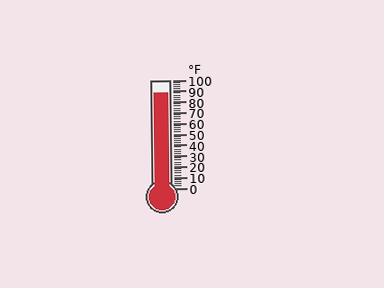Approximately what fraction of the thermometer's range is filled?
The thermometer is filled to approximately 90% of its range.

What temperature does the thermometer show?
The thermometer shows approximately 88°F.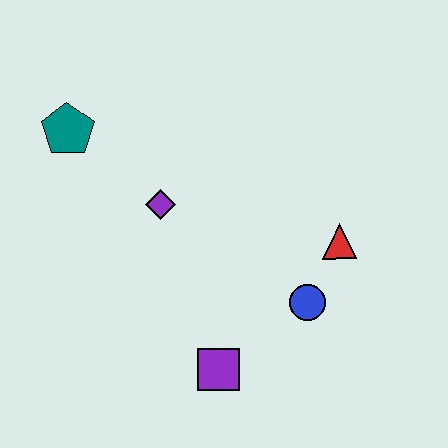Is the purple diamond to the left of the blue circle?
Yes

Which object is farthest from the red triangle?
The teal pentagon is farthest from the red triangle.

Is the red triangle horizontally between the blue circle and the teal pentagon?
No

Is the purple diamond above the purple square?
Yes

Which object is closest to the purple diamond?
The teal pentagon is closest to the purple diamond.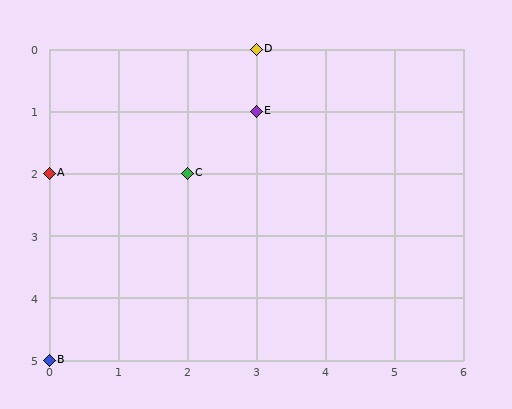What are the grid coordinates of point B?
Point B is at grid coordinates (0, 5).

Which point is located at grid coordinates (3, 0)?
Point D is at (3, 0).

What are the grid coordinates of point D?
Point D is at grid coordinates (3, 0).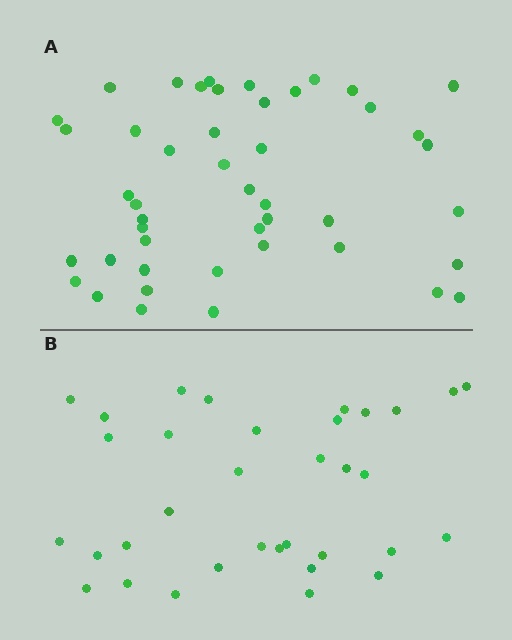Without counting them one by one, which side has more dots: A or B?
Region A (the top region) has more dots.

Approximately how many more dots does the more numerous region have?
Region A has roughly 12 or so more dots than region B.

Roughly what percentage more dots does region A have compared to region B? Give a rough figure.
About 35% more.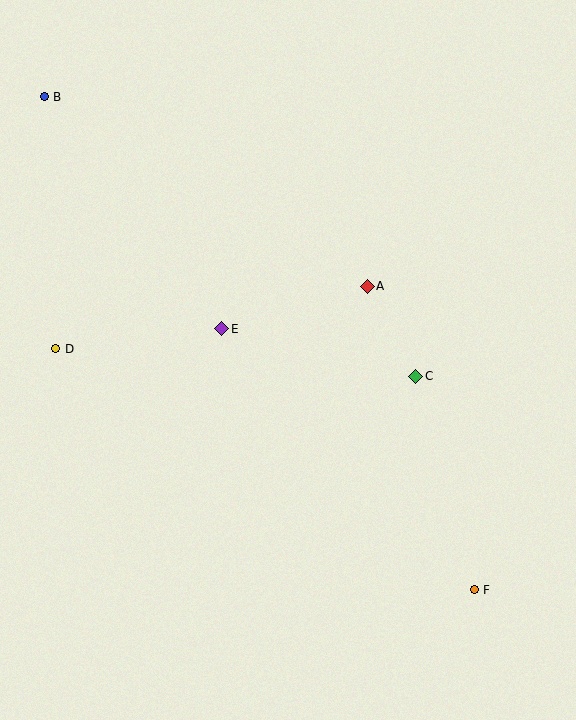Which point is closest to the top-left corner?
Point B is closest to the top-left corner.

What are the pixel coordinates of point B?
Point B is at (44, 97).